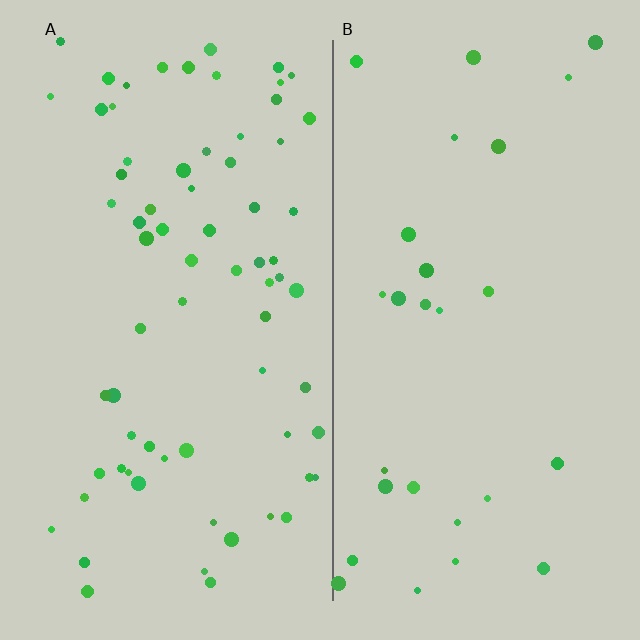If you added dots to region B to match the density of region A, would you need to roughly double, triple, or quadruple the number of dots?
Approximately triple.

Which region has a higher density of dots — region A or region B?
A (the left).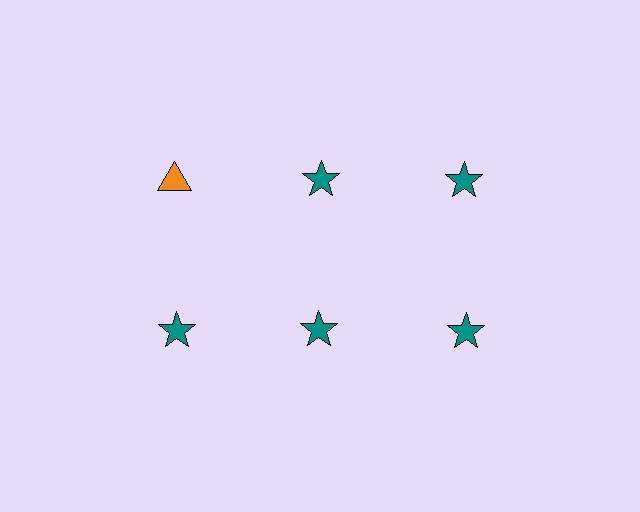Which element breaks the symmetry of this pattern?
The orange triangle in the top row, leftmost column breaks the symmetry. All other shapes are teal stars.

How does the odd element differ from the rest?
It differs in both color (orange instead of teal) and shape (triangle instead of star).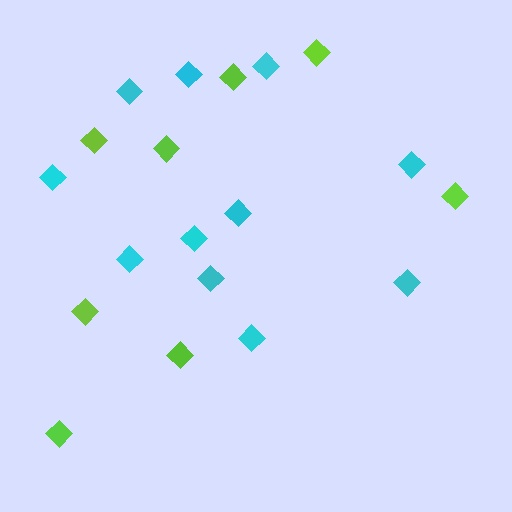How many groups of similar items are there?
There are 2 groups: one group of cyan diamonds (11) and one group of lime diamonds (8).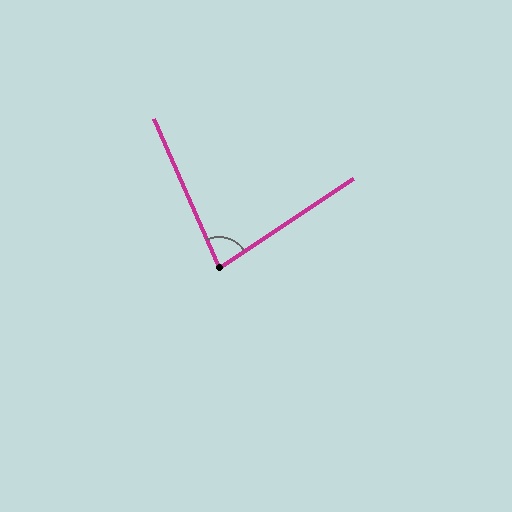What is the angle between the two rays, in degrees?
Approximately 80 degrees.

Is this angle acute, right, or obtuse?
It is acute.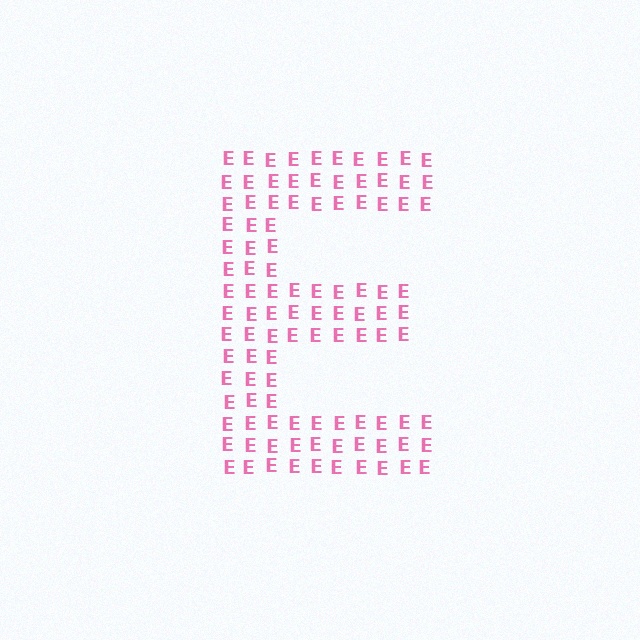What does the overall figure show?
The overall figure shows the letter E.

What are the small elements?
The small elements are letter E's.